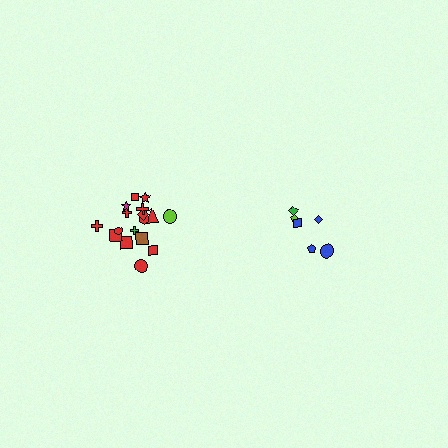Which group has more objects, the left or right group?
The left group.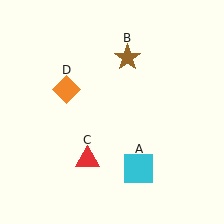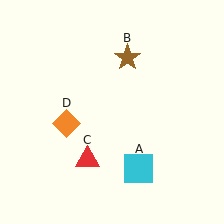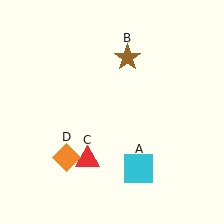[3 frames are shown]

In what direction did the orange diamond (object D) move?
The orange diamond (object D) moved down.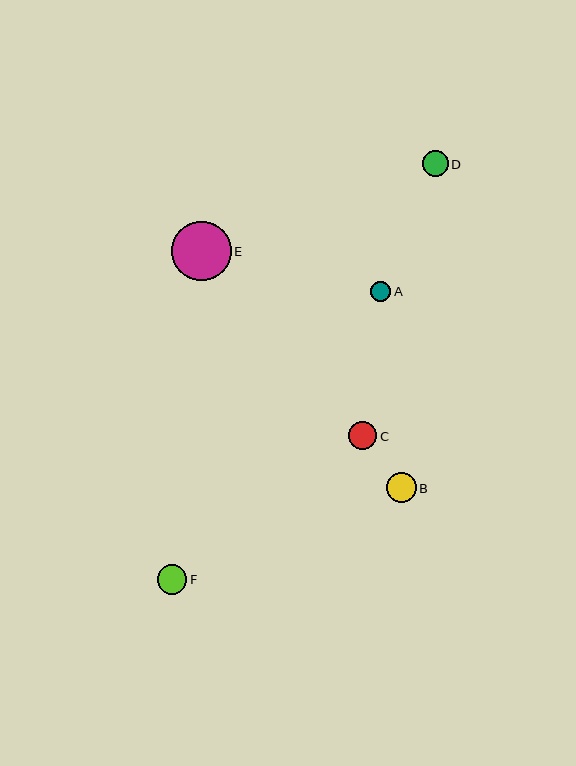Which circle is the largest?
Circle E is the largest with a size of approximately 59 pixels.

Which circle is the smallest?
Circle A is the smallest with a size of approximately 20 pixels.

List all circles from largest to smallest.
From largest to smallest: E, B, F, C, D, A.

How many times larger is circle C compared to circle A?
Circle C is approximately 1.4 times the size of circle A.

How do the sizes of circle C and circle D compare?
Circle C and circle D are approximately the same size.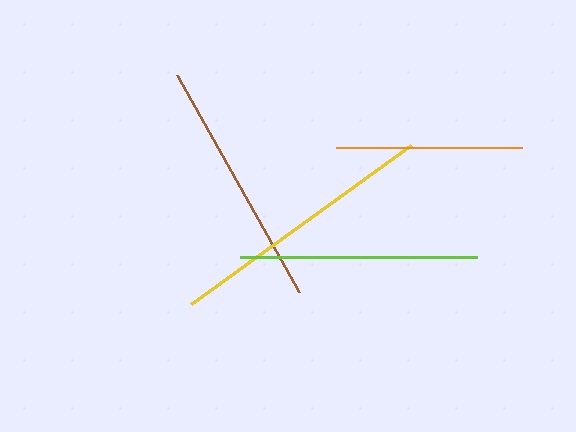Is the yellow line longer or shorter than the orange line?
The yellow line is longer than the orange line.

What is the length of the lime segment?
The lime segment is approximately 237 pixels long.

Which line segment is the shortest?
The orange line is the shortest at approximately 186 pixels.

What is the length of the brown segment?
The brown segment is approximately 249 pixels long.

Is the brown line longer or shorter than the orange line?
The brown line is longer than the orange line.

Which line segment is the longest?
The yellow line is the longest at approximately 271 pixels.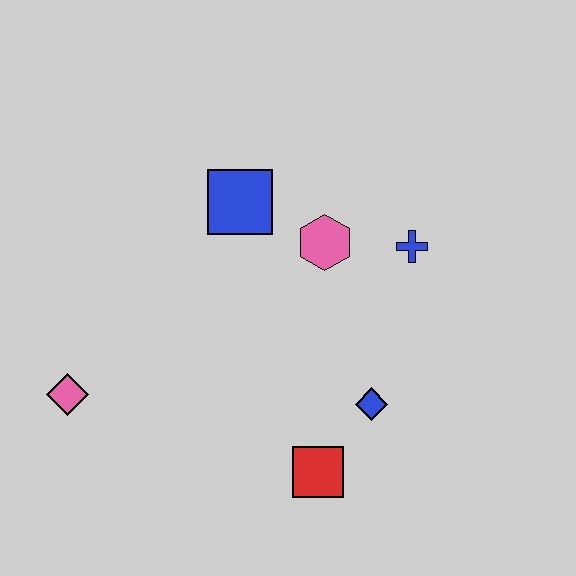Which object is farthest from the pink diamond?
The blue cross is farthest from the pink diamond.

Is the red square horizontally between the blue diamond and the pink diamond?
Yes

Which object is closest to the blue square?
The pink hexagon is closest to the blue square.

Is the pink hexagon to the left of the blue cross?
Yes